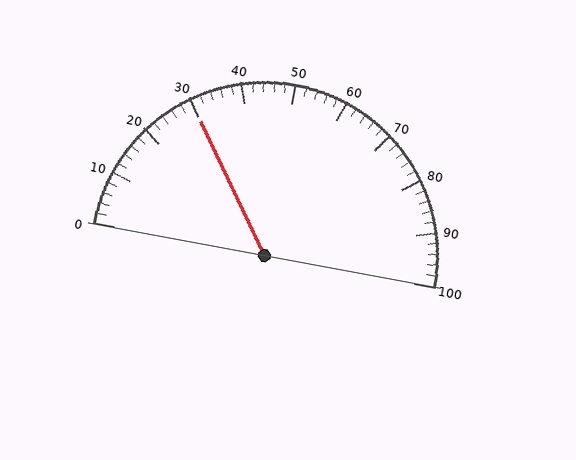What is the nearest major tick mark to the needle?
The nearest major tick mark is 30.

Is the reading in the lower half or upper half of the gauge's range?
The reading is in the lower half of the range (0 to 100).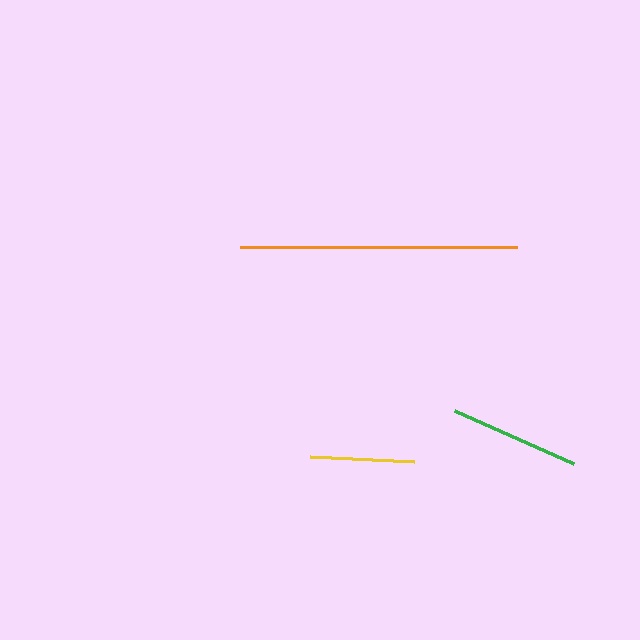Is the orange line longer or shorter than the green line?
The orange line is longer than the green line.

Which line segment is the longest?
The orange line is the longest at approximately 278 pixels.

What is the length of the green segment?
The green segment is approximately 130 pixels long.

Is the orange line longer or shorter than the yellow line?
The orange line is longer than the yellow line.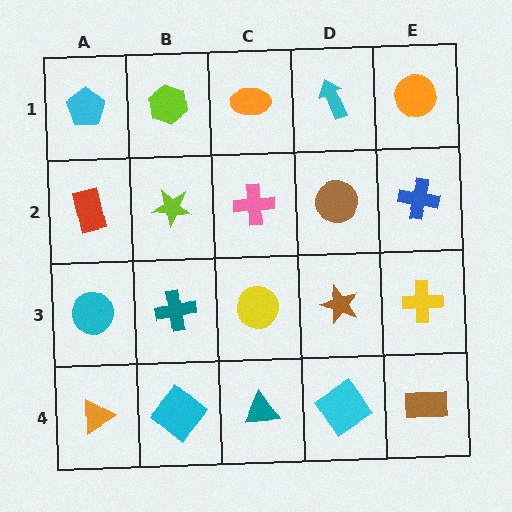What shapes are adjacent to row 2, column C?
An orange ellipse (row 1, column C), a yellow circle (row 3, column C), a lime star (row 2, column B), a brown circle (row 2, column D).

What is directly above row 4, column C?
A yellow circle.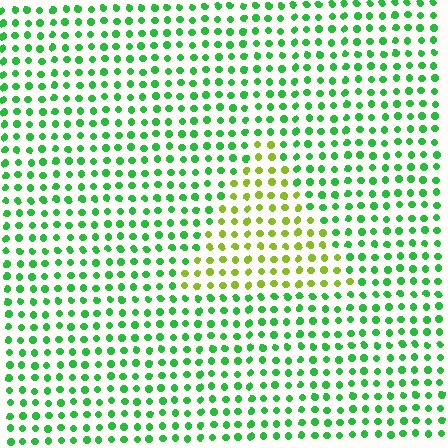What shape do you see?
I see a triangle.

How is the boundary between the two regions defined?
The boundary is defined purely by a slight shift in hue (about 47 degrees). Spacing, size, and orientation are identical on both sides.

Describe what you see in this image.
The image is filled with small green elements in a uniform arrangement. A triangle-shaped region is visible where the elements are tinted to a slightly different hue, forming a subtle color boundary.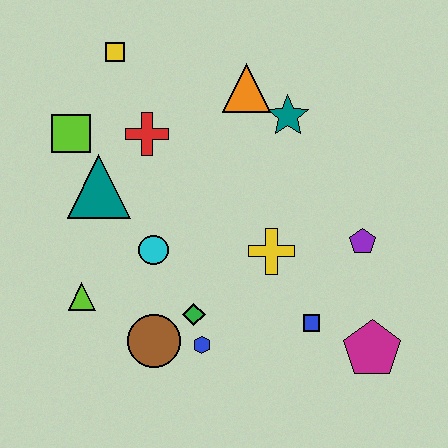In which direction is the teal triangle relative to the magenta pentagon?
The teal triangle is to the left of the magenta pentagon.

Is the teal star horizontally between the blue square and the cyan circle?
Yes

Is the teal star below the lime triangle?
No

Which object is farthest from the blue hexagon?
The yellow square is farthest from the blue hexagon.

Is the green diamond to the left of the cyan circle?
No